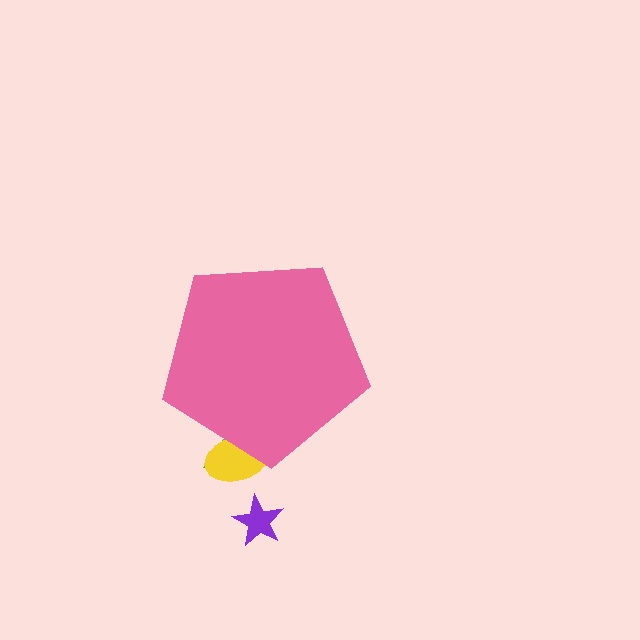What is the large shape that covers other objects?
A pink pentagon.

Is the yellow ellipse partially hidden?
Yes, the yellow ellipse is partially hidden behind the pink pentagon.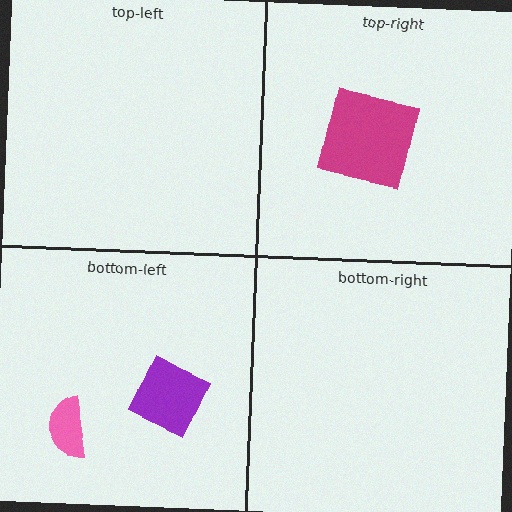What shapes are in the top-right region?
The magenta square.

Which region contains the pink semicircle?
The bottom-left region.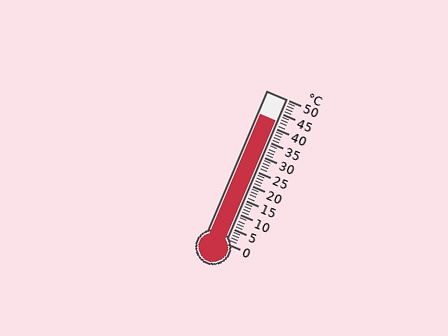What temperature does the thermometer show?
The thermometer shows approximately 42°C.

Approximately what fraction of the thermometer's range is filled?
The thermometer is filled to approximately 85% of its range.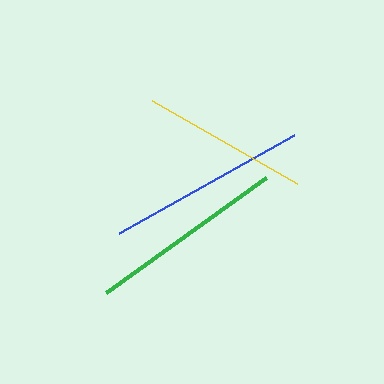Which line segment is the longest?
The blue line is the longest at approximately 201 pixels.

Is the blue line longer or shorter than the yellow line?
The blue line is longer than the yellow line.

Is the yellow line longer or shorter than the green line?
The green line is longer than the yellow line.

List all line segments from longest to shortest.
From longest to shortest: blue, green, yellow.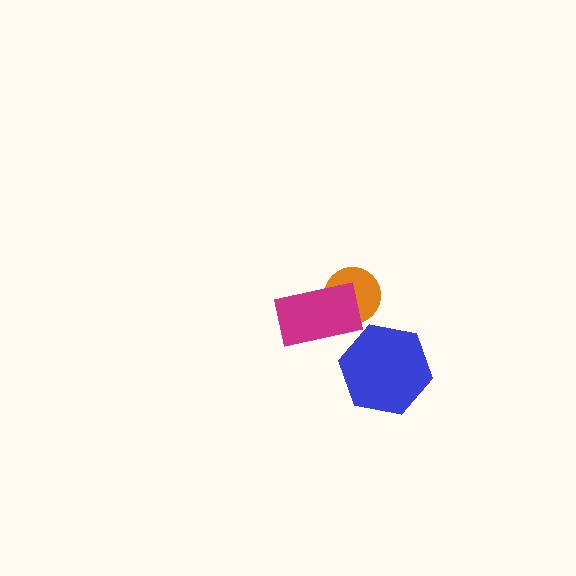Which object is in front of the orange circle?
The magenta rectangle is in front of the orange circle.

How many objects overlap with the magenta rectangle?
1 object overlaps with the magenta rectangle.